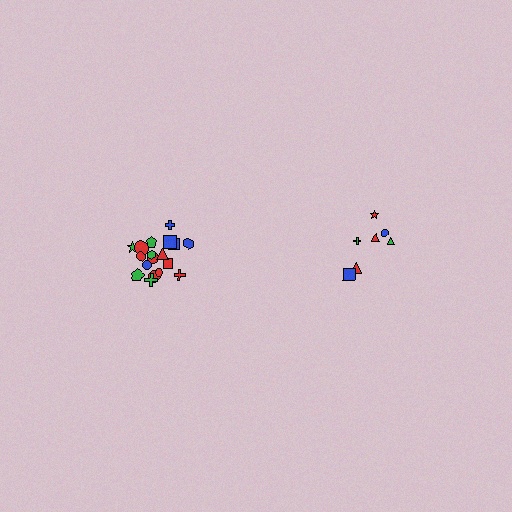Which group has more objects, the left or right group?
The left group.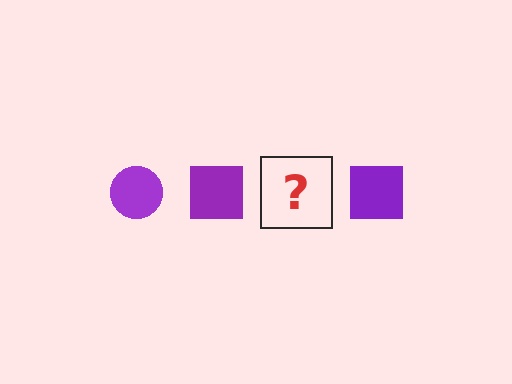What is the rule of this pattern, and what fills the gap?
The rule is that the pattern cycles through circle, square shapes in purple. The gap should be filled with a purple circle.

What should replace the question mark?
The question mark should be replaced with a purple circle.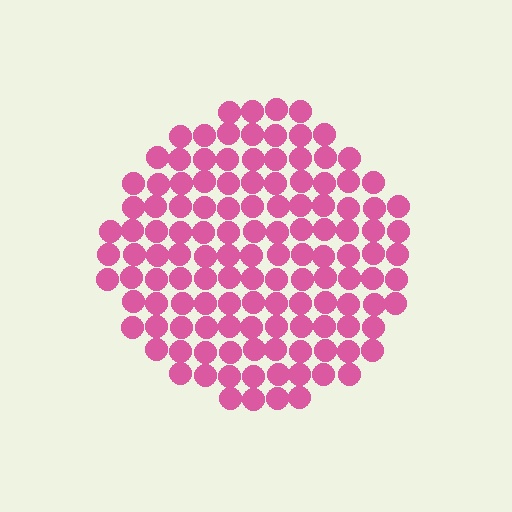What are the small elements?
The small elements are circles.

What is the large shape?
The large shape is a circle.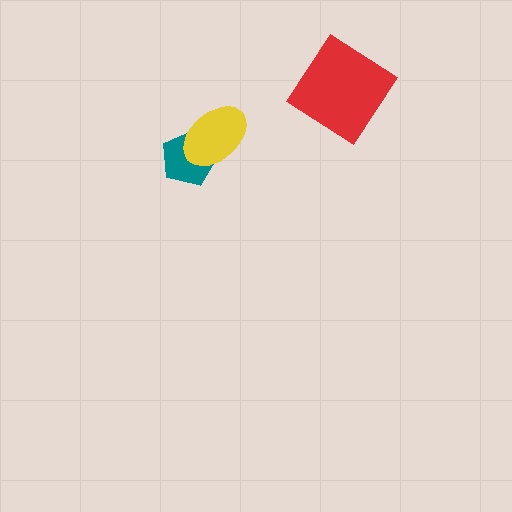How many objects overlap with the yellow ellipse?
1 object overlaps with the yellow ellipse.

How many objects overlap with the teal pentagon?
1 object overlaps with the teal pentagon.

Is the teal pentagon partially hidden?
Yes, it is partially covered by another shape.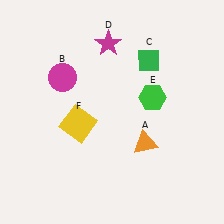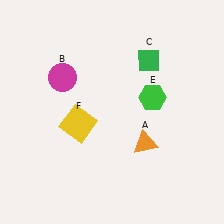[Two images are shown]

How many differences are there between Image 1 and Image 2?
There is 1 difference between the two images.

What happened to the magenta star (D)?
The magenta star (D) was removed in Image 2. It was in the top-left area of Image 1.